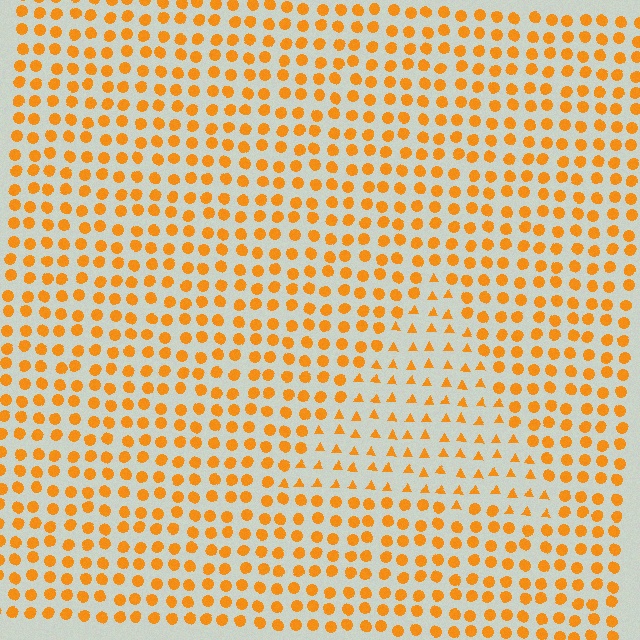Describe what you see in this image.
The image is filled with small orange elements arranged in a uniform grid. A triangle-shaped region contains triangles, while the surrounding area contains circles. The boundary is defined purely by the change in element shape.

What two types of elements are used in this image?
The image uses triangles inside the triangle region and circles outside it.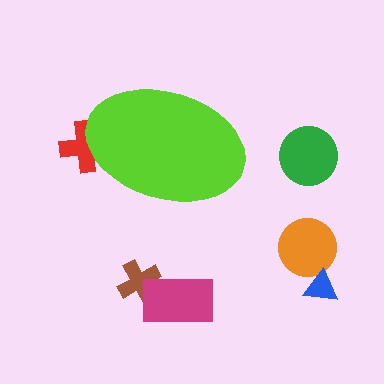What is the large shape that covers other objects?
A lime ellipse.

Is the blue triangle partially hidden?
No, the blue triangle is fully visible.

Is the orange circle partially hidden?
No, the orange circle is fully visible.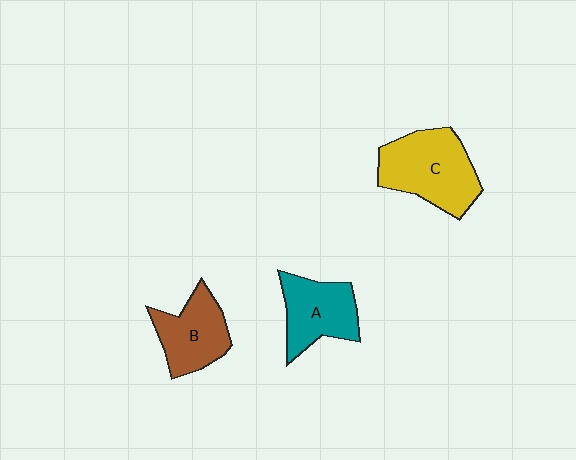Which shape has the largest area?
Shape C (yellow).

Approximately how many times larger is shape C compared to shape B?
Approximately 1.4 times.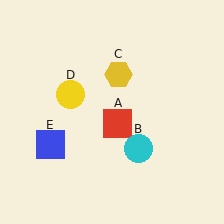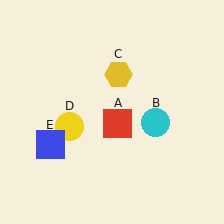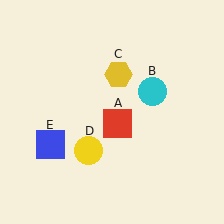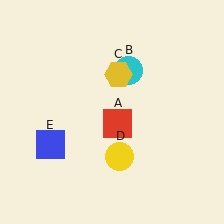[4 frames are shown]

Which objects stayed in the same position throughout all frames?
Red square (object A) and yellow hexagon (object C) and blue square (object E) remained stationary.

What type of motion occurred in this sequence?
The cyan circle (object B), yellow circle (object D) rotated counterclockwise around the center of the scene.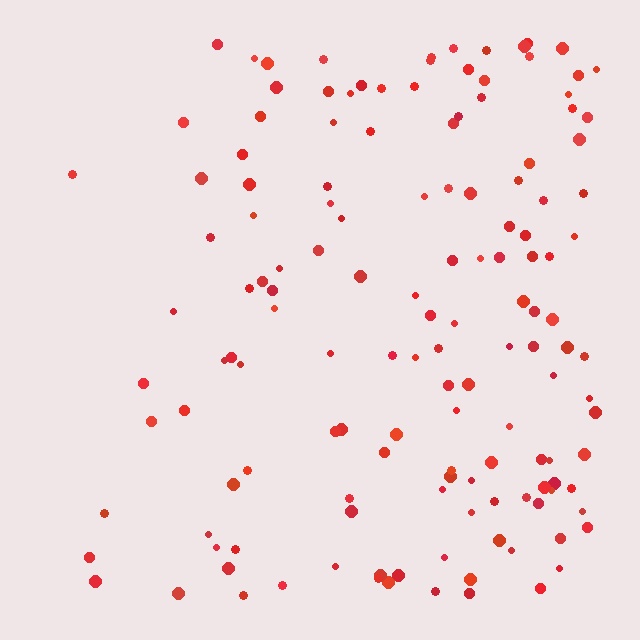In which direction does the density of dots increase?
From left to right, with the right side densest.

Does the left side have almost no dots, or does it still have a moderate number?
Still a moderate number, just noticeably fewer than the right.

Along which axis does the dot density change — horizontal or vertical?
Horizontal.